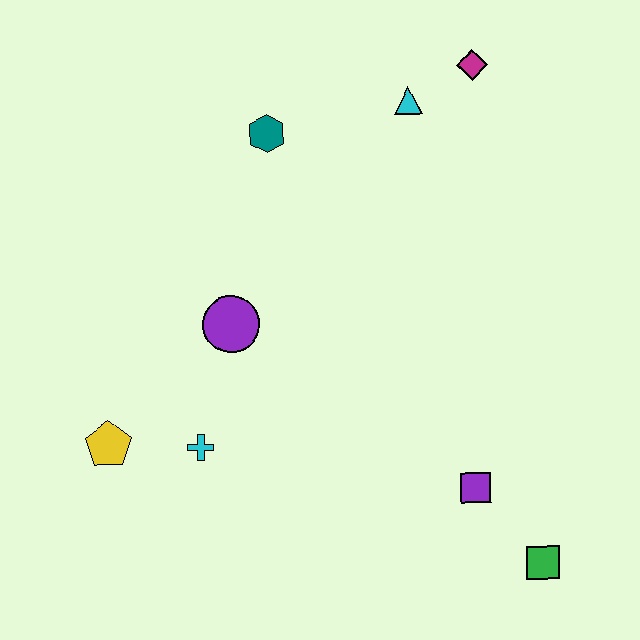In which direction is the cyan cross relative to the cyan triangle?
The cyan cross is below the cyan triangle.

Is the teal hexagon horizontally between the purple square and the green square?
No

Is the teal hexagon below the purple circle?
No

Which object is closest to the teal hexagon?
The cyan triangle is closest to the teal hexagon.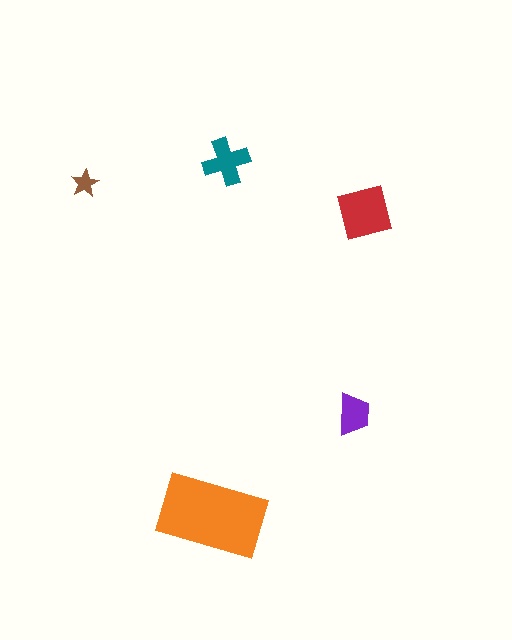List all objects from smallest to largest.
The brown star, the purple trapezoid, the teal cross, the red square, the orange rectangle.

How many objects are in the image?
There are 5 objects in the image.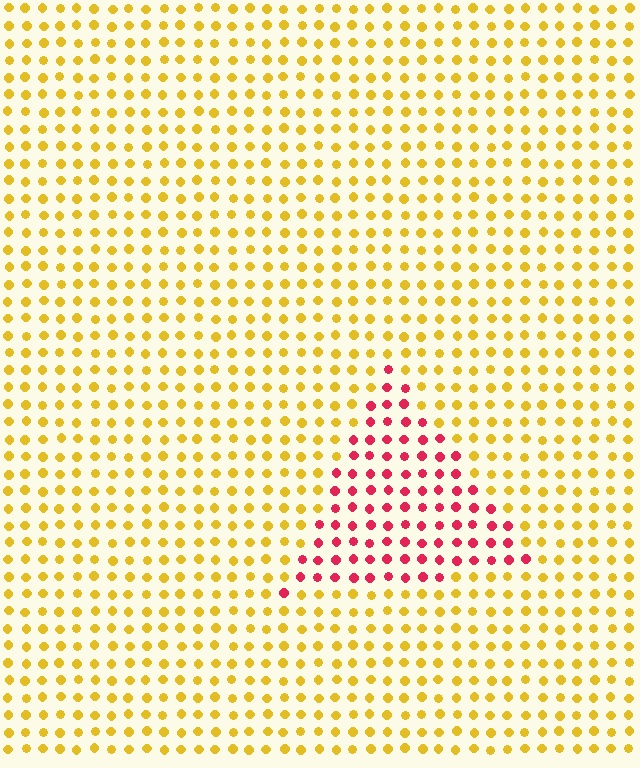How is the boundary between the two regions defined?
The boundary is defined purely by a slight shift in hue (about 64 degrees). Spacing, size, and orientation are identical on both sides.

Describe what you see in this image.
The image is filled with small yellow elements in a uniform arrangement. A triangle-shaped region is visible where the elements are tinted to a slightly different hue, forming a subtle color boundary.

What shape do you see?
I see a triangle.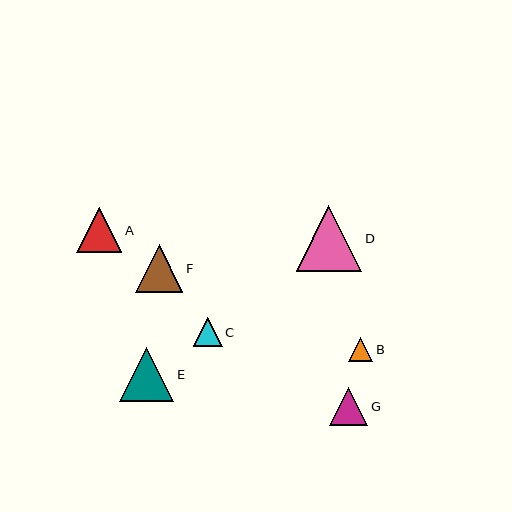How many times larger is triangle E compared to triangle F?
Triangle E is approximately 1.1 times the size of triangle F.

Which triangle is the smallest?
Triangle B is the smallest with a size of approximately 24 pixels.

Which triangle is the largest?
Triangle D is the largest with a size of approximately 66 pixels.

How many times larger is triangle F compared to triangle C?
Triangle F is approximately 1.6 times the size of triangle C.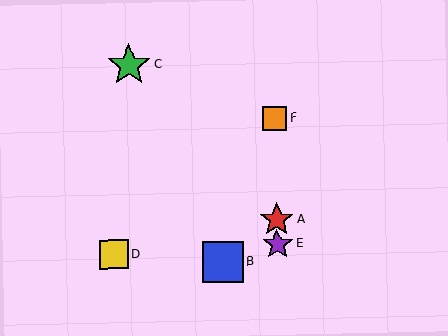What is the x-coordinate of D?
Object D is at x≈114.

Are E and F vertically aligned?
Yes, both are at x≈277.